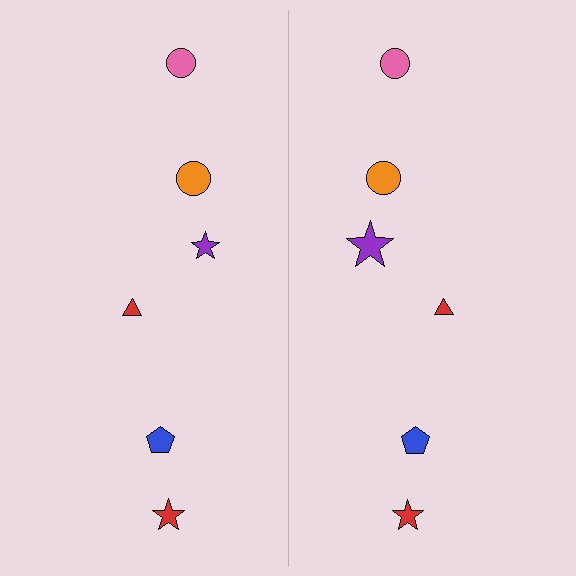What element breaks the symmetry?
The purple star on the right side has a different size than its mirror counterpart.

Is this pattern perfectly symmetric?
No, the pattern is not perfectly symmetric. The purple star on the right side has a different size than its mirror counterpart.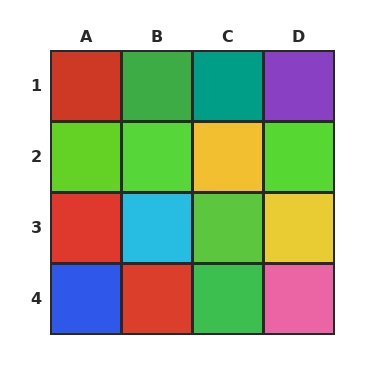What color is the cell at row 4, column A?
Blue.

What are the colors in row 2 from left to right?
Lime, lime, yellow, lime.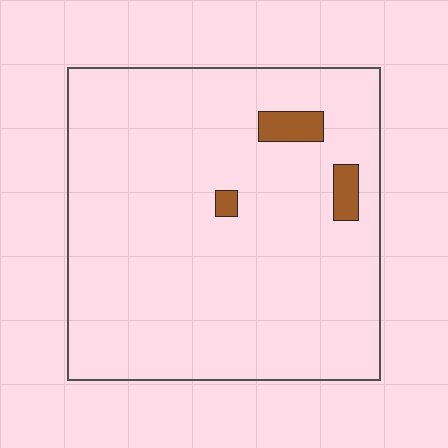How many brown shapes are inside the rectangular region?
3.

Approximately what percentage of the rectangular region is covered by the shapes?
Approximately 5%.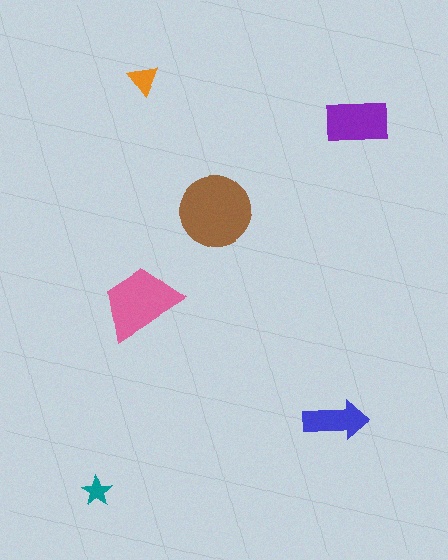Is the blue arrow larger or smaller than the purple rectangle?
Smaller.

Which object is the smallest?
The teal star.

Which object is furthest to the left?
The teal star is leftmost.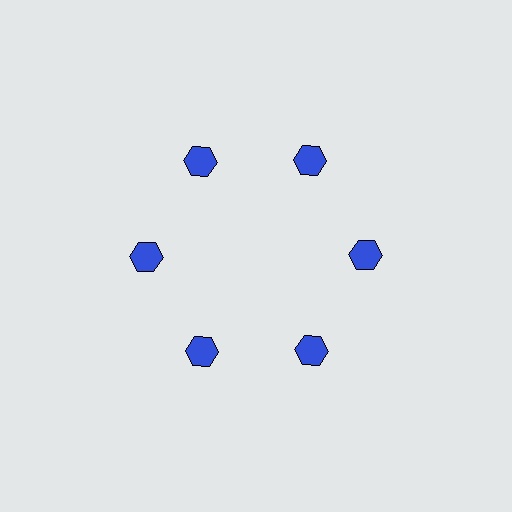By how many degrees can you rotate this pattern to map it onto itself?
The pattern maps onto itself every 60 degrees of rotation.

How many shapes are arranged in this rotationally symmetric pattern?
There are 6 shapes, arranged in 6 groups of 1.